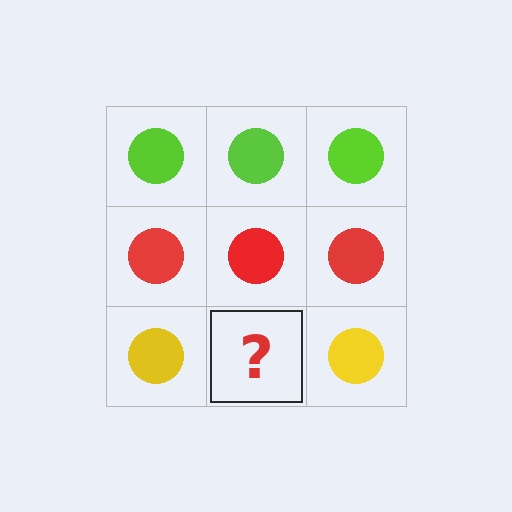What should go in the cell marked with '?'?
The missing cell should contain a yellow circle.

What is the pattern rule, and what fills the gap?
The rule is that each row has a consistent color. The gap should be filled with a yellow circle.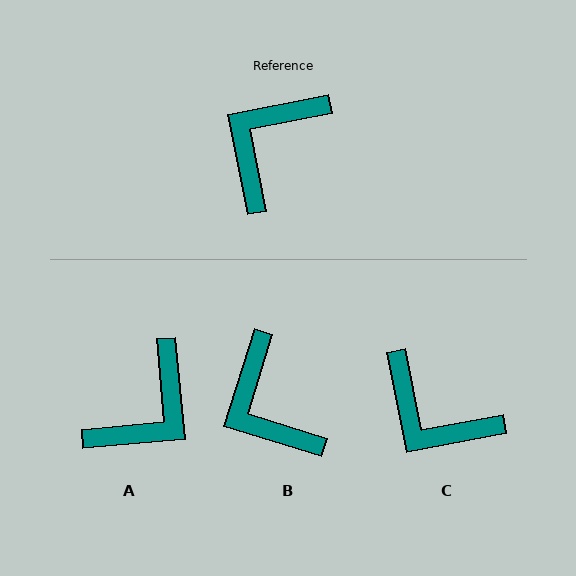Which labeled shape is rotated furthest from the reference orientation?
A, about 174 degrees away.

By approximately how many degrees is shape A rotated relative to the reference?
Approximately 174 degrees counter-clockwise.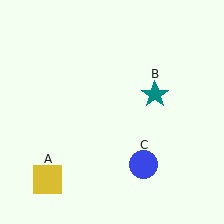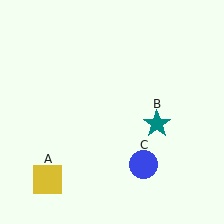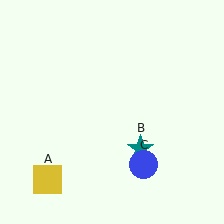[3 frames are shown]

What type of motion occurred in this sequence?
The teal star (object B) rotated clockwise around the center of the scene.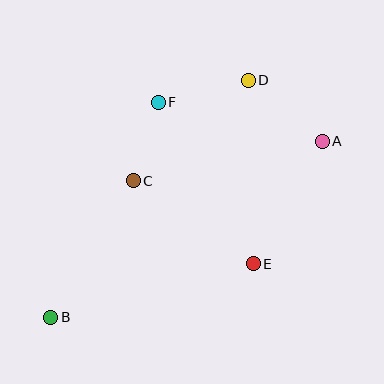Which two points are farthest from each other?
Points A and B are farthest from each other.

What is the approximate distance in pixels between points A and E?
The distance between A and E is approximately 141 pixels.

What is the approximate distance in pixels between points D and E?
The distance between D and E is approximately 184 pixels.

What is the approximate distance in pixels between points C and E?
The distance between C and E is approximately 146 pixels.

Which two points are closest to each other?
Points C and F are closest to each other.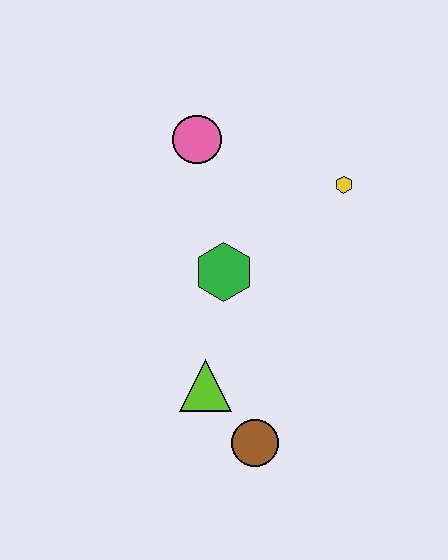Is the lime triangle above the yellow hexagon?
No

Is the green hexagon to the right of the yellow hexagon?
No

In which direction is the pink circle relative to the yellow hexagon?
The pink circle is to the left of the yellow hexagon.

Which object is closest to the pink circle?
The green hexagon is closest to the pink circle.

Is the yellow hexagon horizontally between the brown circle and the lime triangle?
No